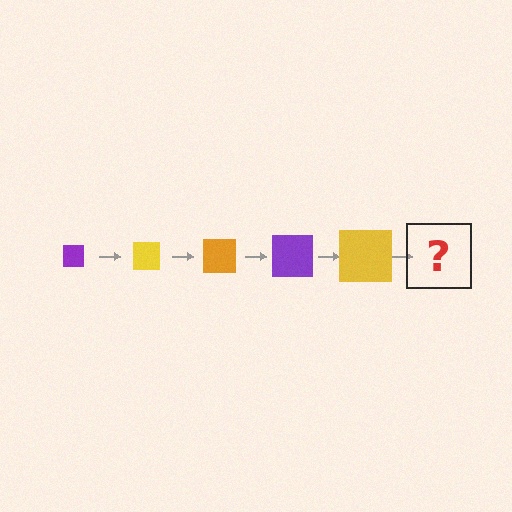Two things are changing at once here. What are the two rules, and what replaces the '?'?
The two rules are that the square grows larger each step and the color cycles through purple, yellow, and orange. The '?' should be an orange square, larger than the previous one.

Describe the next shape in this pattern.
It should be an orange square, larger than the previous one.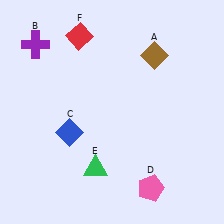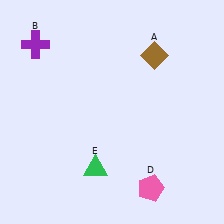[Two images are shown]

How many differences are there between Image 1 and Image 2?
There are 2 differences between the two images.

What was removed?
The blue diamond (C), the red diamond (F) were removed in Image 2.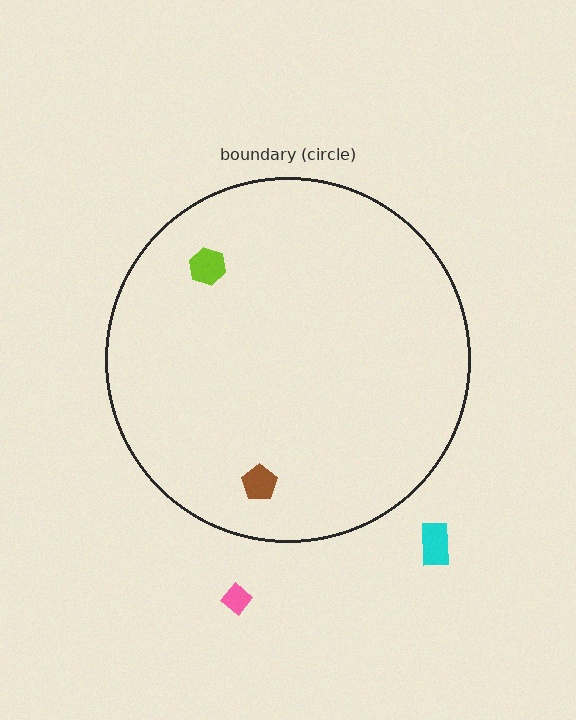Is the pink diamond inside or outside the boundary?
Outside.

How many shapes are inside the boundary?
2 inside, 2 outside.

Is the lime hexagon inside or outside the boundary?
Inside.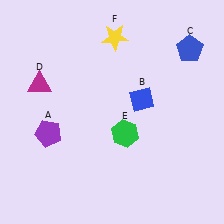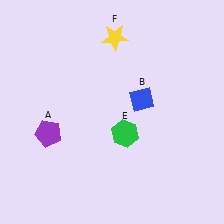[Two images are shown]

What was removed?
The magenta triangle (D), the blue pentagon (C) were removed in Image 2.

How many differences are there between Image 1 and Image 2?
There are 2 differences between the two images.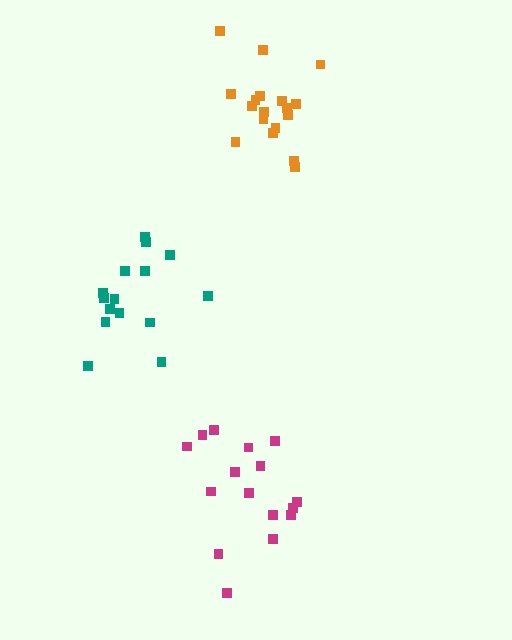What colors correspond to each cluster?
The clusters are colored: teal, orange, magenta.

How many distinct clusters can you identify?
There are 3 distinct clusters.